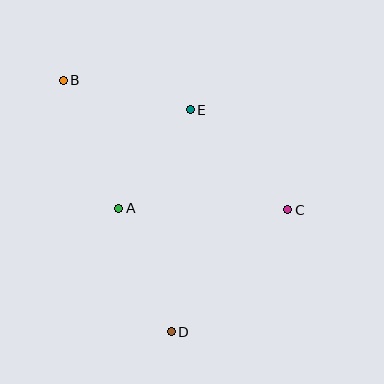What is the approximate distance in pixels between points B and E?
The distance between B and E is approximately 130 pixels.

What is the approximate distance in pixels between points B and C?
The distance between B and C is approximately 259 pixels.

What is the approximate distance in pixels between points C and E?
The distance between C and E is approximately 140 pixels.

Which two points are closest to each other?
Points A and E are closest to each other.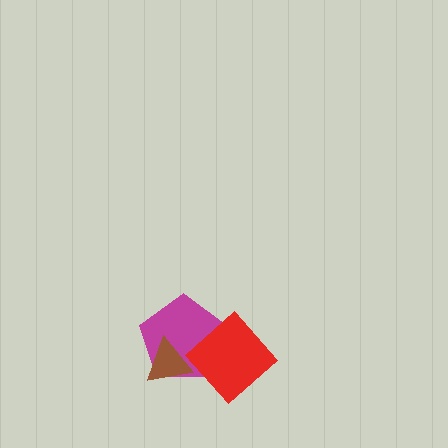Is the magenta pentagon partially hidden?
Yes, it is partially covered by another shape.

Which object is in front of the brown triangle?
The red diamond is in front of the brown triangle.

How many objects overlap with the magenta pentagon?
2 objects overlap with the magenta pentagon.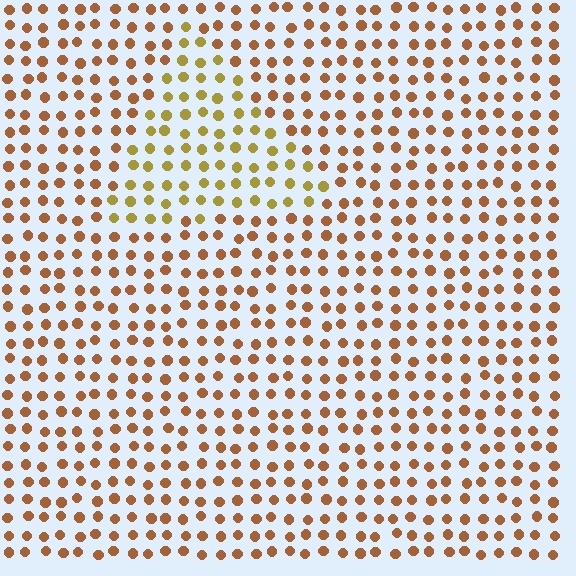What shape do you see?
I see a triangle.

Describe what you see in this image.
The image is filled with small brown elements in a uniform arrangement. A triangle-shaped region is visible where the elements are tinted to a slightly different hue, forming a subtle color boundary.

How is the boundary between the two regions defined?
The boundary is defined purely by a slight shift in hue (about 31 degrees). Spacing, size, and orientation are identical on both sides.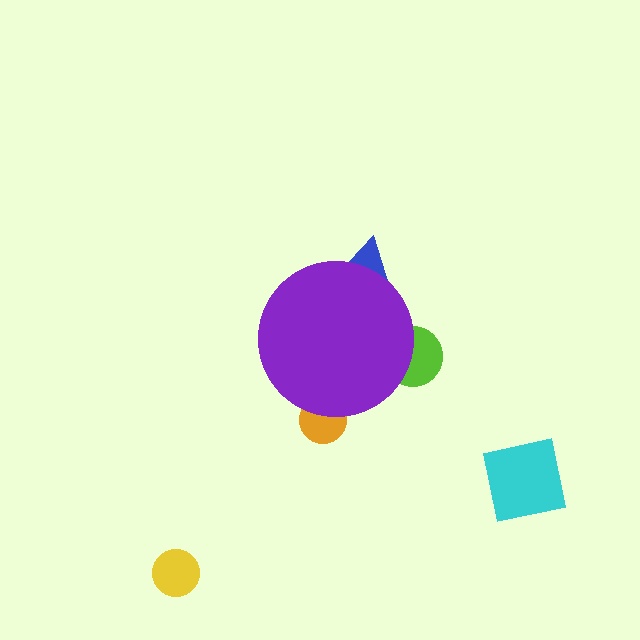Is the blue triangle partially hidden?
Yes, the blue triangle is partially hidden behind the purple circle.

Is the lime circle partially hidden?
Yes, the lime circle is partially hidden behind the purple circle.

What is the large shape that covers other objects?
A purple circle.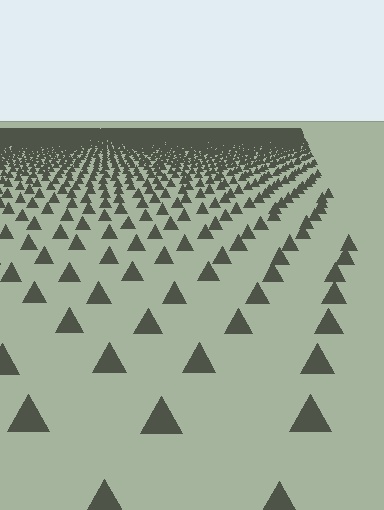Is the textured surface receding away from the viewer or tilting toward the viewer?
The surface is receding away from the viewer. Texture elements get smaller and denser toward the top.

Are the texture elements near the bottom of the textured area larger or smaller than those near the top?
Larger. Near the bottom, elements are closer to the viewer and appear at a bigger on-screen size.